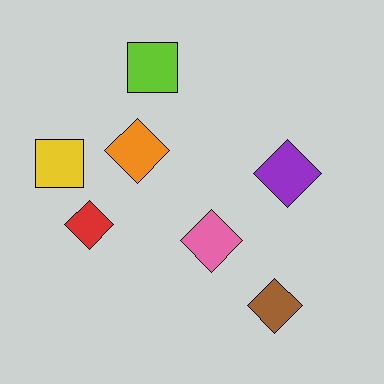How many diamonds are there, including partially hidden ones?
There are 5 diamonds.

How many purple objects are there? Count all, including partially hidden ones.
There is 1 purple object.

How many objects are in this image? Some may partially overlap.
There are 7 objects.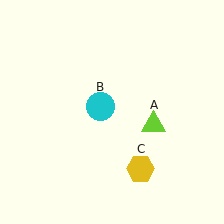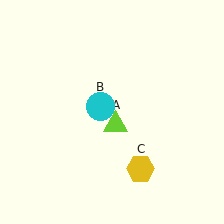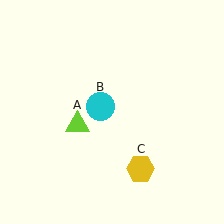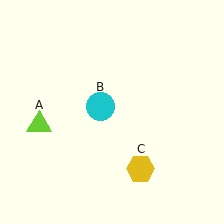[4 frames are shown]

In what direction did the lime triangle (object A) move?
The lime triangle (object A) moved left.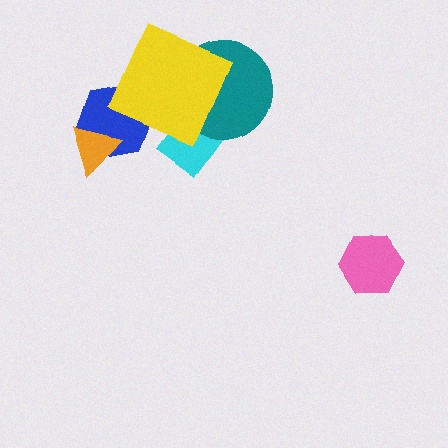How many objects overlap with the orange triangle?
1 object overlaps with the orange triangle.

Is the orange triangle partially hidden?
No, no other shape covers it.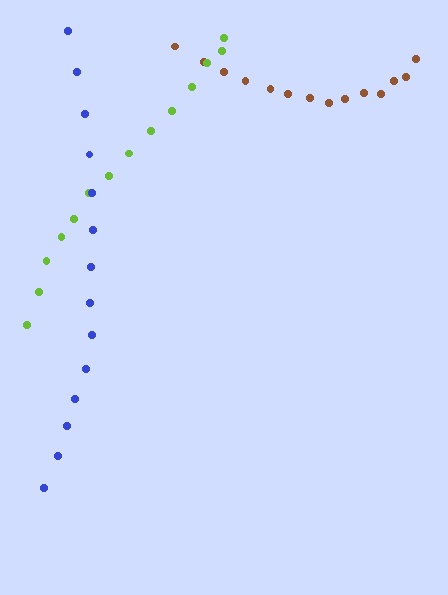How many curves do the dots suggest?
There are 3 distinct paths.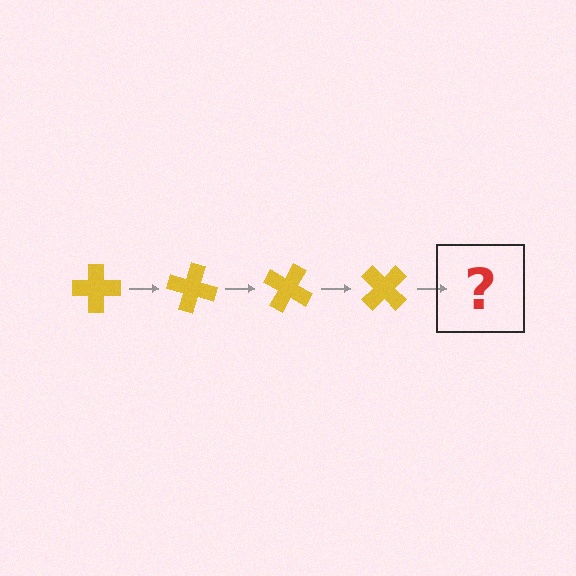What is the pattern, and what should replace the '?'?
The pattern is that the cross rotates 15 degrees each step. The '?' should be a yellow cross rotated 60 degrees.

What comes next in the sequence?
The next element should be a yellow cross rotated 60 degrees.